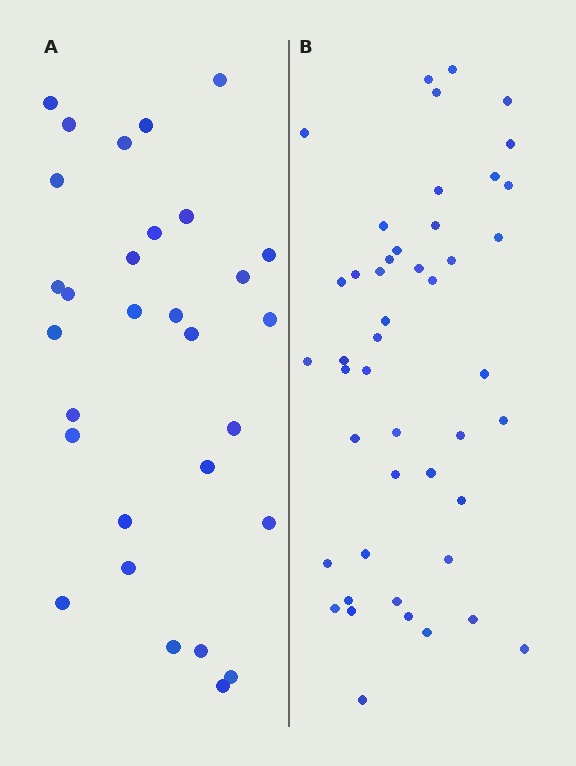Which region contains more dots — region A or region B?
Region B (the right region) has more dots.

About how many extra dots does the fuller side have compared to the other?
Region B has approximately 15 more dots than region A.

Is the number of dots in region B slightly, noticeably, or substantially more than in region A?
Region B has substantially more. The ratio is roughly 1.5 to 1.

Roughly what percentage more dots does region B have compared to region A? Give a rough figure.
About 55% more.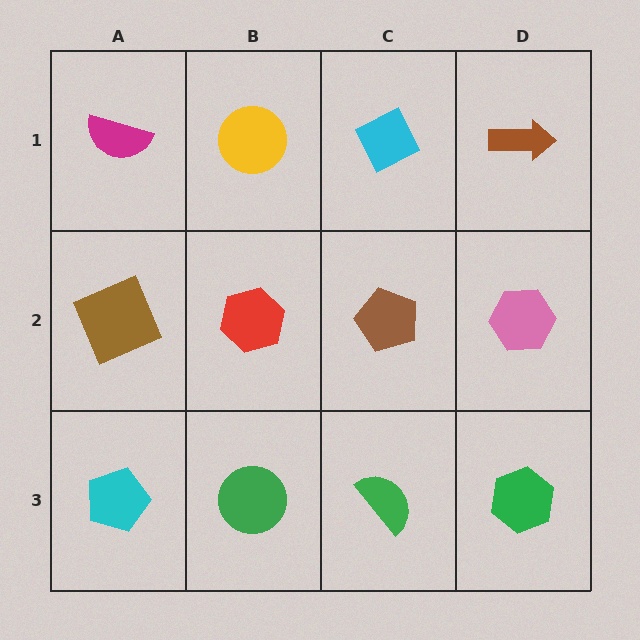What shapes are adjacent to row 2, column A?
A magenta semicircle (row 1, column A), a cyan pentagon (row 3, column A), a red hexagon (row 2, column B).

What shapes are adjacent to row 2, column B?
A yellow circle (row 1, column B), a green circle (row 3, column B), a brown square (row 2, column A), a brown pentagon (row 2, column C).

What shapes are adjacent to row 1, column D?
A pink hexagon (row 2, column D), a cyan diamond (row 1, column C).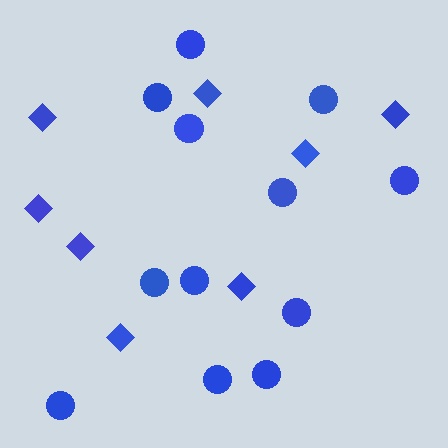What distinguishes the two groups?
There are 2 groups: one group of diamonds (8) and one group of circles (12).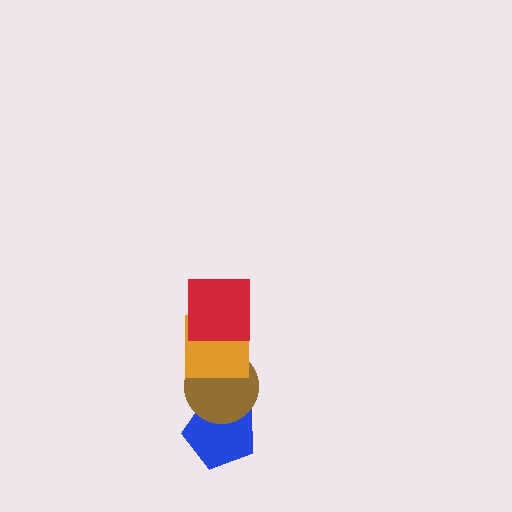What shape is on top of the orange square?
The red square is on top of the orange square.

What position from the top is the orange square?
The orange square is 2nd from the top.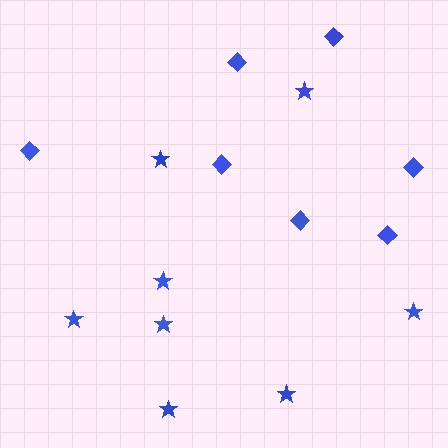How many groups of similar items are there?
There are 2 groups: one group of diamonds (7) and one group of stars (8).